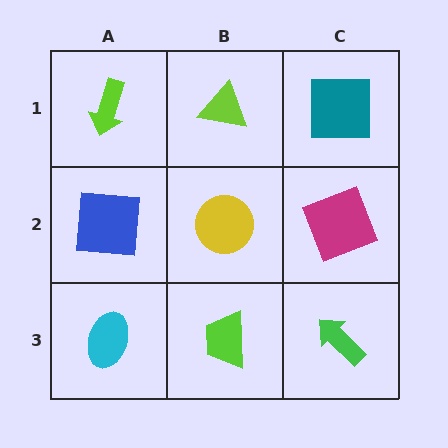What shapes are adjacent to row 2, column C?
A teal square (row 1, column C), a green arrow (row 3, column C), a yellow circle (row 2, column B).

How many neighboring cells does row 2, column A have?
3.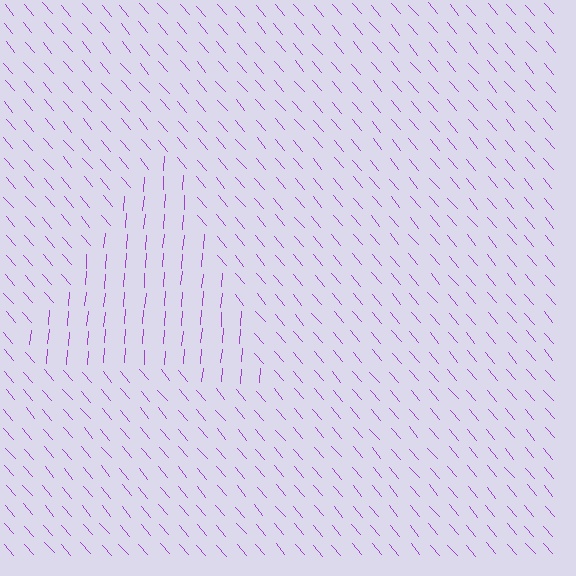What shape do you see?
I see a triangle.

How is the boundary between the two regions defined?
The boundary is defined purely by a change in line orientation (approximately 45 degrees difference). All lines are the same color and thickness.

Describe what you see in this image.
The image is filled with small purple line segments. A triangle region in the image has lines oriented differently from the surrounding lines, creating a visible texture boundary.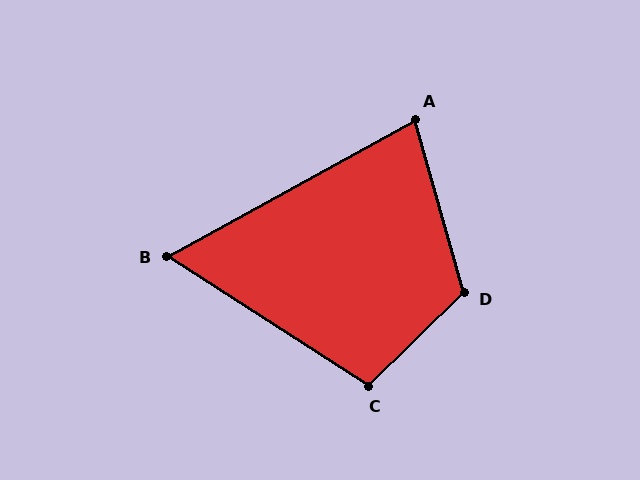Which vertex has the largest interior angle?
D, at approximately 118 degrees.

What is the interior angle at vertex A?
Approximately 77 degrees (acute).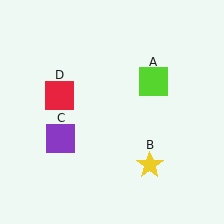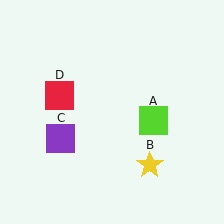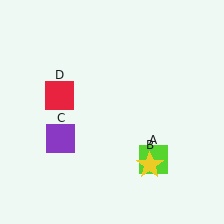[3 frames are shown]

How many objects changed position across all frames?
1 object changed position: lime square (object A).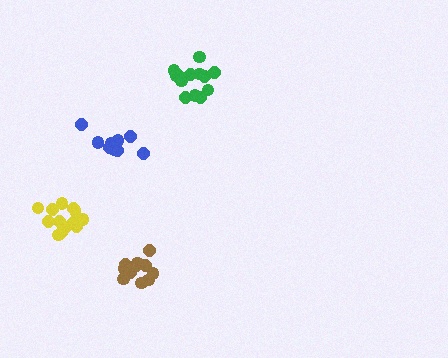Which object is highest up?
The green cluster is topmost.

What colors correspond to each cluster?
The clusters are colored: green, yellow, brown, blue.